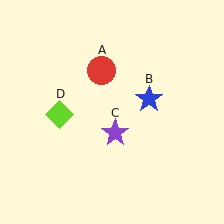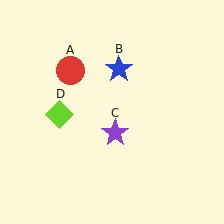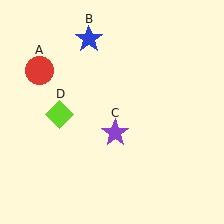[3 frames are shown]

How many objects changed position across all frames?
2 objects changed position: red circle (object A), blue star (object B).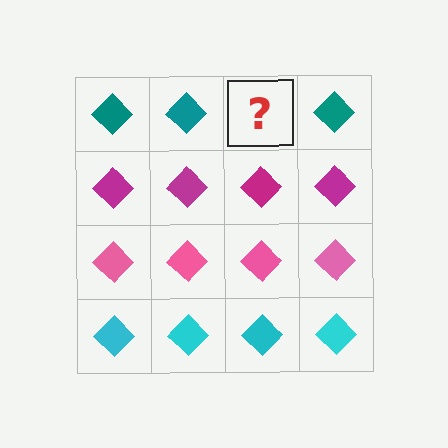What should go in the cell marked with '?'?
The missing cell should contain a teal diamond.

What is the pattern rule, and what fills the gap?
The rule is that each row has a consistent color. The gap should be filled with a teal diamond.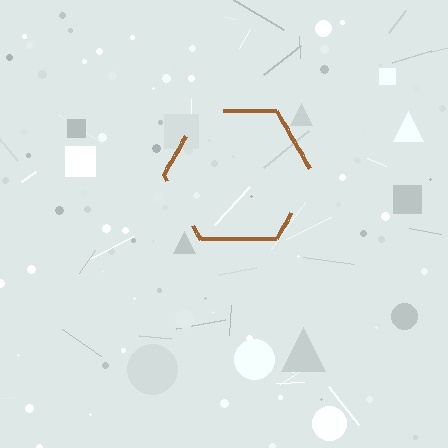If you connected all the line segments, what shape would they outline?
They would outline a hexagon.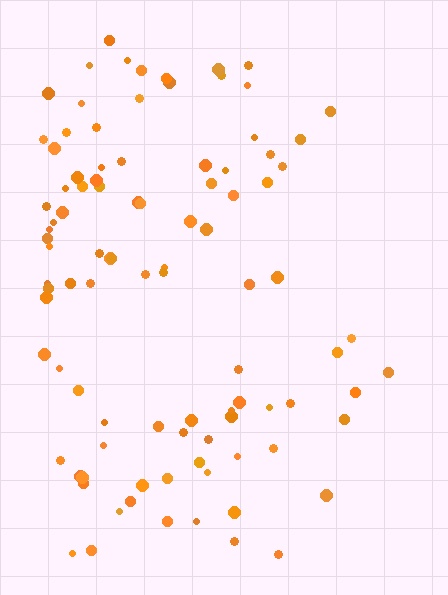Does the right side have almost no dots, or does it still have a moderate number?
Still a moderate number, just noticeably fewer than the left.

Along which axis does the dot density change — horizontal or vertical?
Horizontal.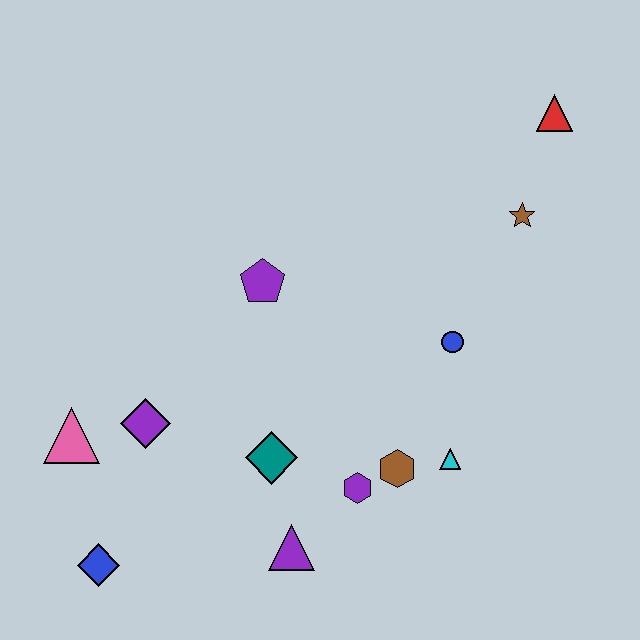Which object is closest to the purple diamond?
The pink triangle is closest to the purple diamond.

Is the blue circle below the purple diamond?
No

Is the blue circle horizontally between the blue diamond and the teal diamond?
No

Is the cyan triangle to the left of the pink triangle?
No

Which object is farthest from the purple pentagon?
The red triangle is farthest from the purple pentagon.